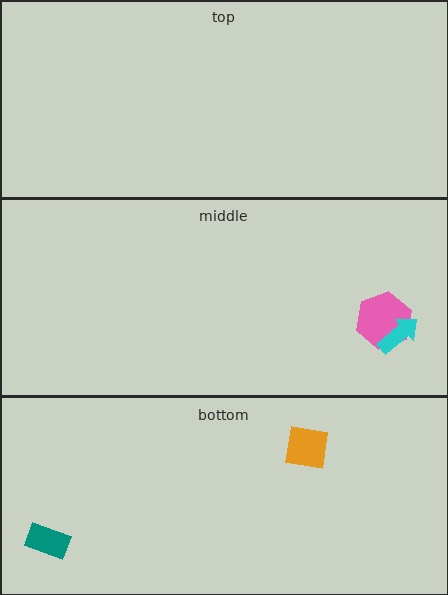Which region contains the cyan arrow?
The middle region.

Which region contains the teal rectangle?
The bottom region.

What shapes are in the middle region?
The pink hexagon, the cyan arrow.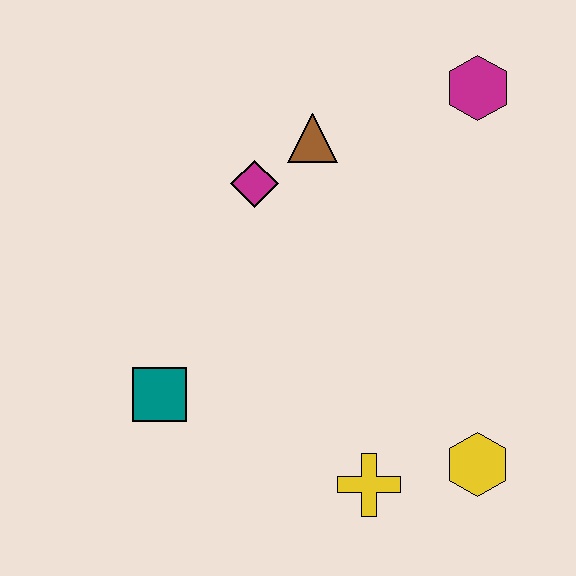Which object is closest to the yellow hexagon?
The yellow cross is closest to the yellow hexagon.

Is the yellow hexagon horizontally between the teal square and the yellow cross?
No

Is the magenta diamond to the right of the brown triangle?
No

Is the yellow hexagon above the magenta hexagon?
No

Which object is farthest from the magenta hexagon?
The teal square is farthest from the magenta hexagon.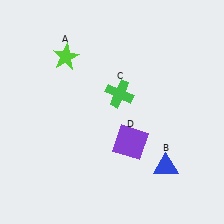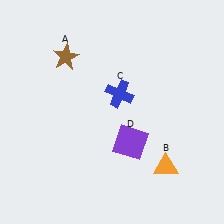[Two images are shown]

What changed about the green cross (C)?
In Image 1, C is green. In Image 2, it changed to blue.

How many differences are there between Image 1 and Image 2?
There are 3 differences between the two images.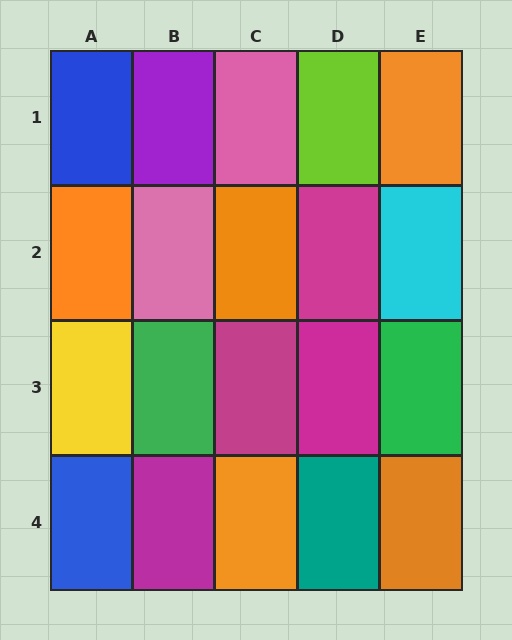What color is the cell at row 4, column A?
Blue.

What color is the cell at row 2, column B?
Pink.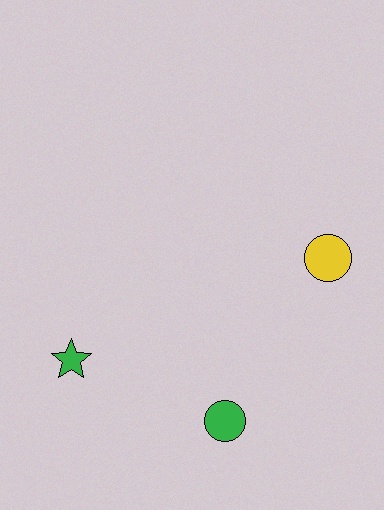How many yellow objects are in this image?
There is 1 yellow object.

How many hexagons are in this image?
There are no hexagons.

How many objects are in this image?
There are 3 objects.